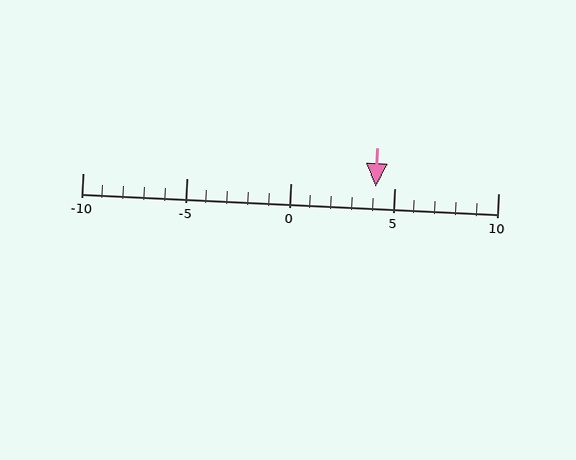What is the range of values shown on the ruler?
The ruler shows values from -10 to 10.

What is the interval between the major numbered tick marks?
The major tick marks are spaced 5 units apart.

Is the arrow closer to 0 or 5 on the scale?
The arrow is closer to 5.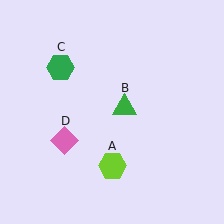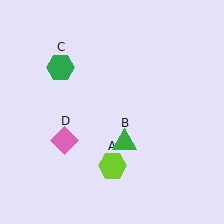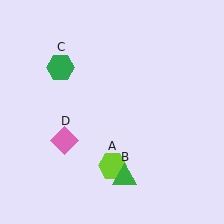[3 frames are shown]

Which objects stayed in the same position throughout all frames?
Lime hexagon (object A) and green hexagon (object C) and pink diamond (object D) remained stationary.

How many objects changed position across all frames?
1 object changed position: green triangle (object B).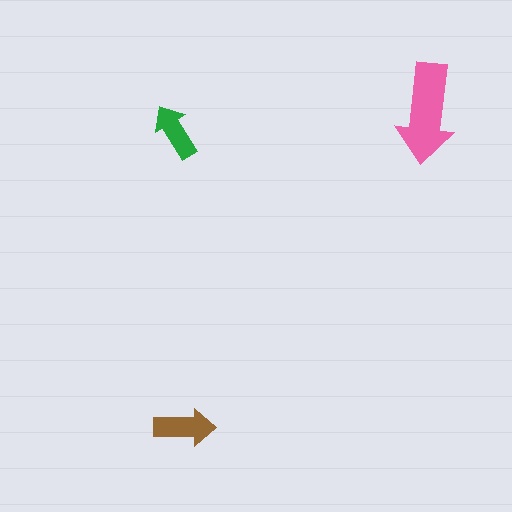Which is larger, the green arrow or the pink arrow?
The pink one.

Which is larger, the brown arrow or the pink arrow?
The pink one.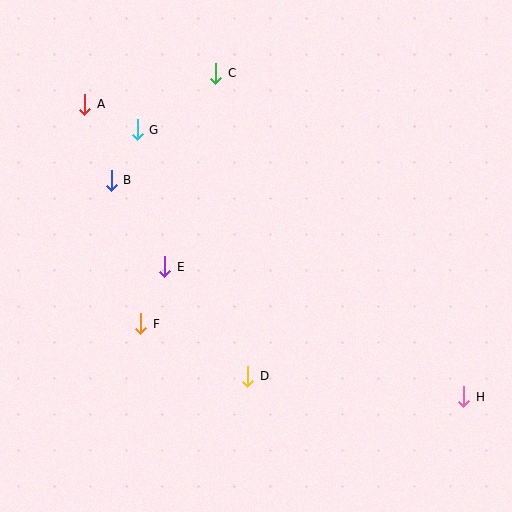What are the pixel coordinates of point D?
Point D is at (248, 376).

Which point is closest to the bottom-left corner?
Point F is closest to the bottom-left corner.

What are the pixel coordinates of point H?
Point H is at (464, 397).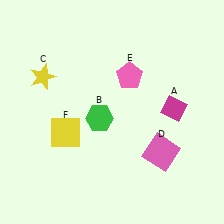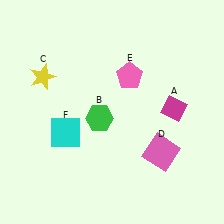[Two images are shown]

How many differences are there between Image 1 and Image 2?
There is 1 difference between the two images.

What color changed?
The square (F) changed from yellow in Image 1 to cyan in Image 2.